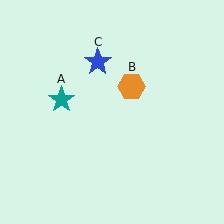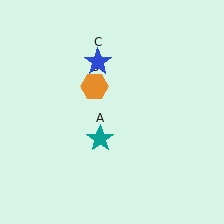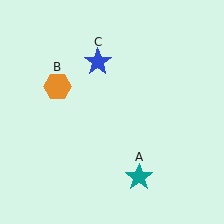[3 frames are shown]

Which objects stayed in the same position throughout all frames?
Blue star (object C) remained stationary.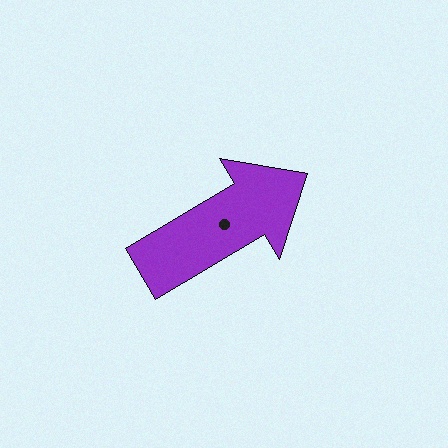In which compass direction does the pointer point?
Northeast.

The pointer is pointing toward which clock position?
Roughly 2 o'clock.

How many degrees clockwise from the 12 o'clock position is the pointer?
Approximately 59 degrees.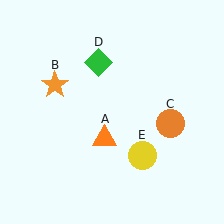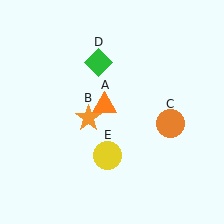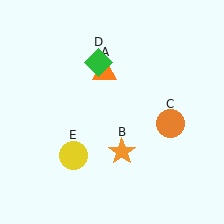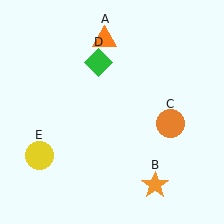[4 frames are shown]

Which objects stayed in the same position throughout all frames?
Orange circle (object C) and green diamond (object D) remained stationary.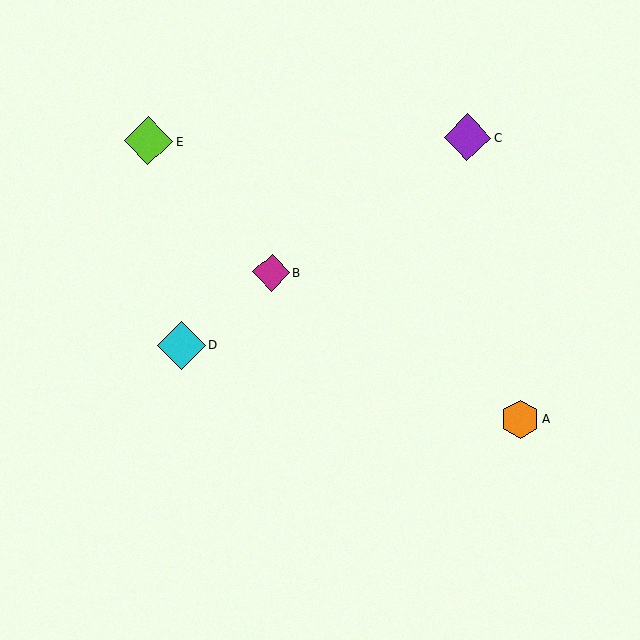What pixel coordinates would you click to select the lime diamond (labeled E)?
Click at (148, 141) to select the lime diamond E.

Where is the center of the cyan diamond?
The center of the cyan diamond is at (181, 345).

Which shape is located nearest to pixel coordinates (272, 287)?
The magenta diamond (labeled B) at (272, 273) is nearest to that location.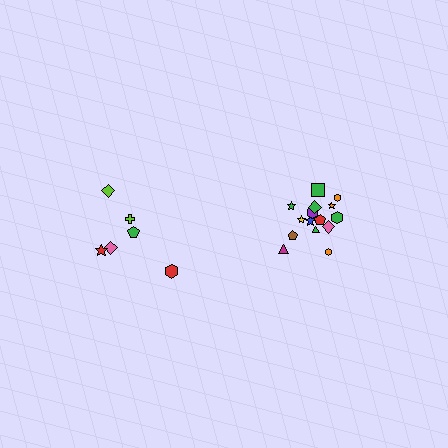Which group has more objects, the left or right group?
The right group.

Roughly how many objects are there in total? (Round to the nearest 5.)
Roughly 20 objects in total.